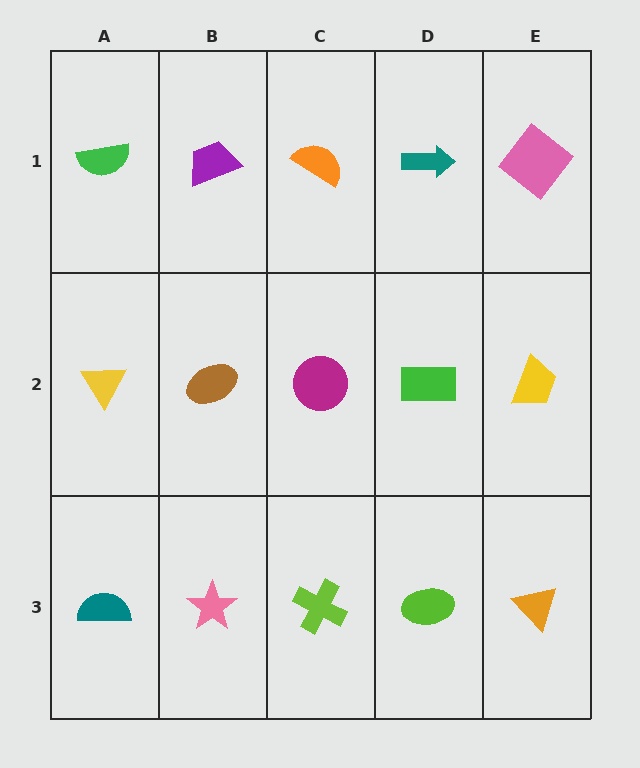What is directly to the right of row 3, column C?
A lime ellipse.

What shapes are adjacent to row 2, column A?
A green semicircle (row 1, column A), a teal semicircle (row 3, column A), a brown ellipse (row 2, column B).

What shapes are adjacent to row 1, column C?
A magenta circle (row 2, column C), a purple trapezoid (row 1, column B), a teal arrow (row 1, column D).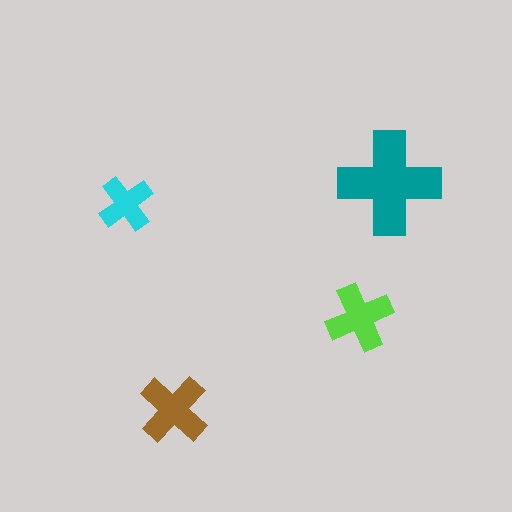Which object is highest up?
The teal cross is topmost.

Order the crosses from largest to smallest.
the teal one, the brown one, the lime one, the cyan one.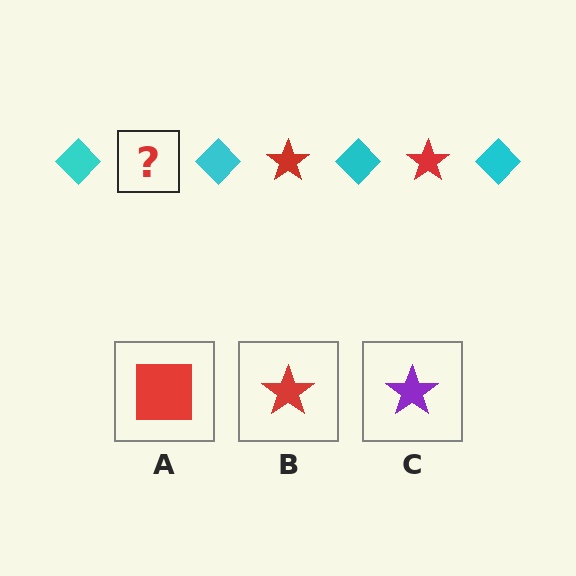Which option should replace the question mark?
Option B.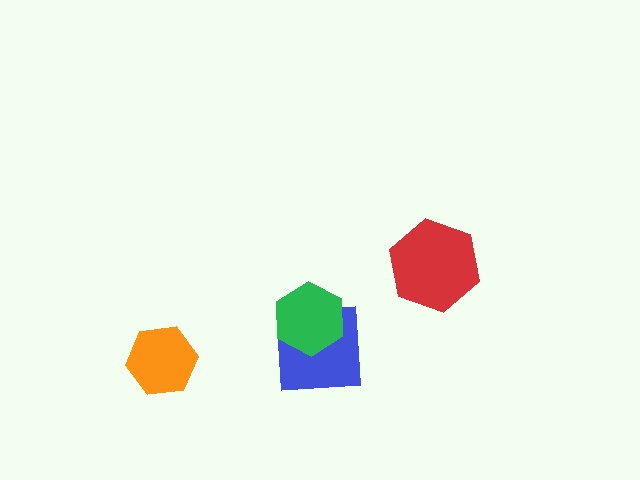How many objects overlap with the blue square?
1 object overlaps with the blue square.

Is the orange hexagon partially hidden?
No, no other shape covers it.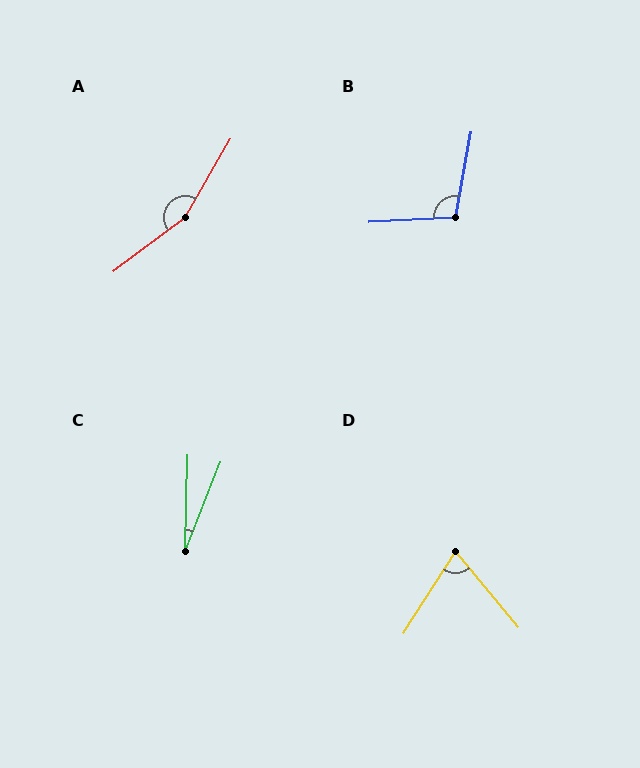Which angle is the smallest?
C, at approximately 20 degrees.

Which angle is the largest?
A, at approximately 157 degrees.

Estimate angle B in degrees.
Approximately 103 degrees.